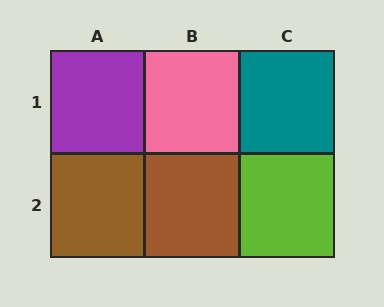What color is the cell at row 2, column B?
Brown.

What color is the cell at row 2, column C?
Lime.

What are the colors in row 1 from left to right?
Purple, pink, teal.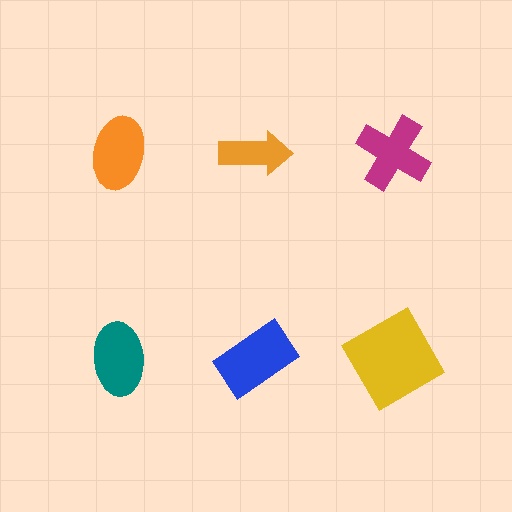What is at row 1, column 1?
An orange ellipse.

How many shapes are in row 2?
3 shapes.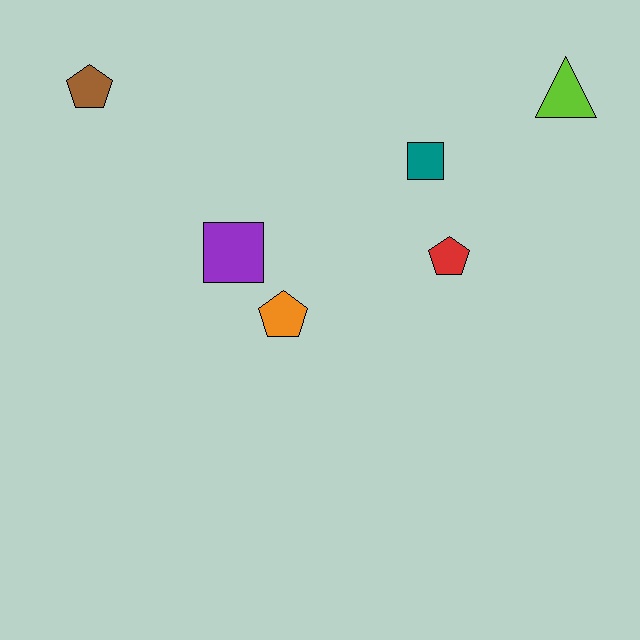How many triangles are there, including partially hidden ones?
There is 1 triangle.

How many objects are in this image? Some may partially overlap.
There are 6 objects.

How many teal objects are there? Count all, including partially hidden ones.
There is 1 teal object.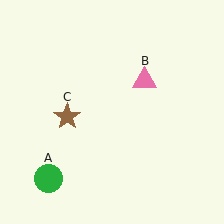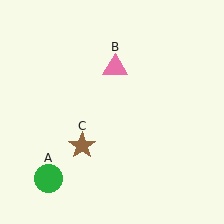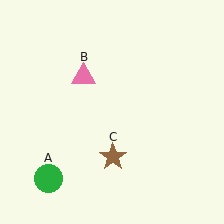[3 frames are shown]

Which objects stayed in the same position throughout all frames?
Green circle (object A) remained stationary.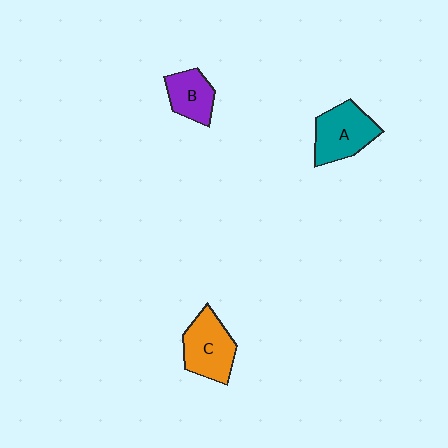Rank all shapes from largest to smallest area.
From largest to smallest: A (teal), C (orange), B (purple).